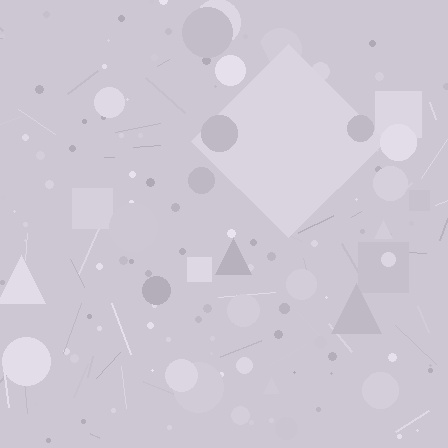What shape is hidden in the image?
A diamond is hidden in the image.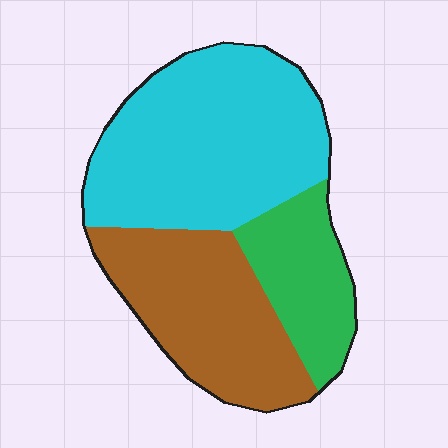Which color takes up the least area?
Green, at roughly 20%.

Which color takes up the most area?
Cyan, at roughly 50%.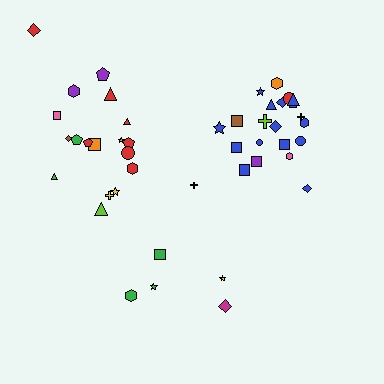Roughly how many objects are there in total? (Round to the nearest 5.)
Roughly 45 objects in total.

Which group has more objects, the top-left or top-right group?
The top-right group.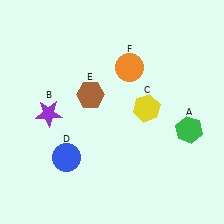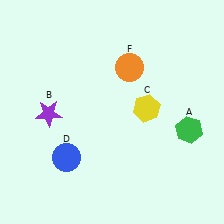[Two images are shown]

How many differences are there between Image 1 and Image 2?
There is 1 difference between the two images.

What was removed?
The brown hexagon (E) was removed in Image 2.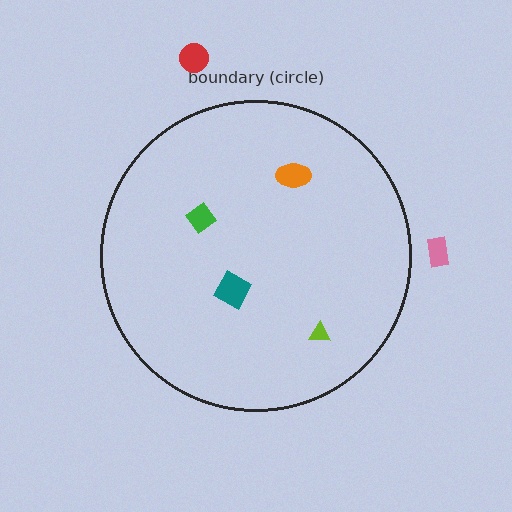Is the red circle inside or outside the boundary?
Outside.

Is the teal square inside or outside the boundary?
Inside.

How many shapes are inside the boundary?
4 inside, 2 outside.